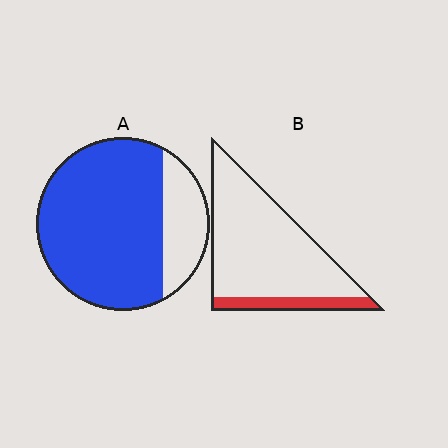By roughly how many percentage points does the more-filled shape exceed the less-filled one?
By roughly 65 percentage points (A over B).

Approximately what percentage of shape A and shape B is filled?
A is approximately 80% and B is approximately 15%.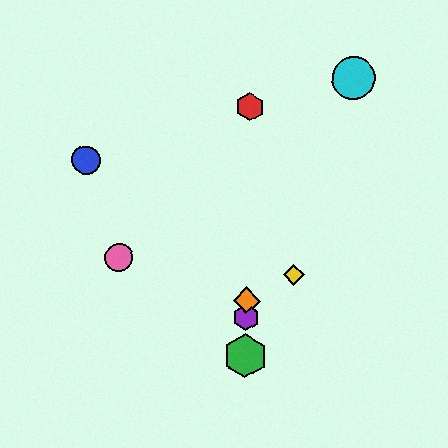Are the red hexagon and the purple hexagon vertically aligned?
Yes, both are at x≈250.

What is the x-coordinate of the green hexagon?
The green hexagon is at x≈245.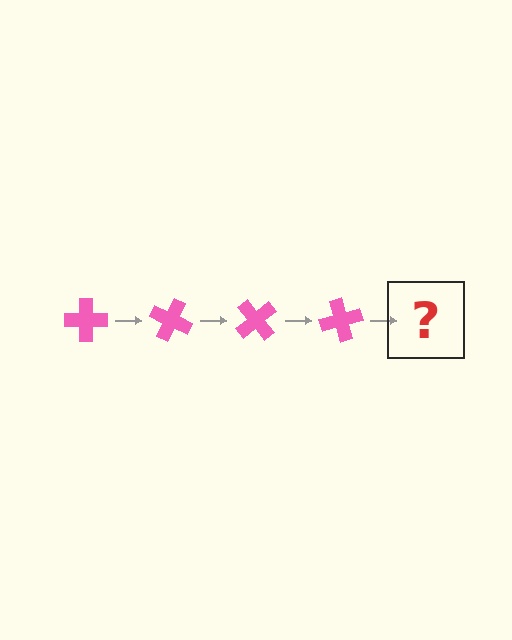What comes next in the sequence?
The next element should be a pink cross rotated 100 degrees.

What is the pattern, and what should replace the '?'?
The pattern is that the cross rotates 25 degrees each step. The '?' should be a pink cross rotated 100 degrees.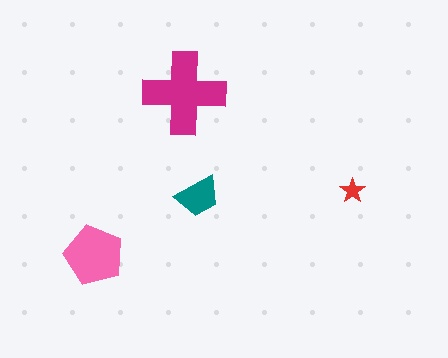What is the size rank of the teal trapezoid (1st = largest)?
3rd.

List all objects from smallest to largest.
The red star, the teal trapezoid, the pink pentagon, the magenta cross.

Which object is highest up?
The magenta cross is topmost.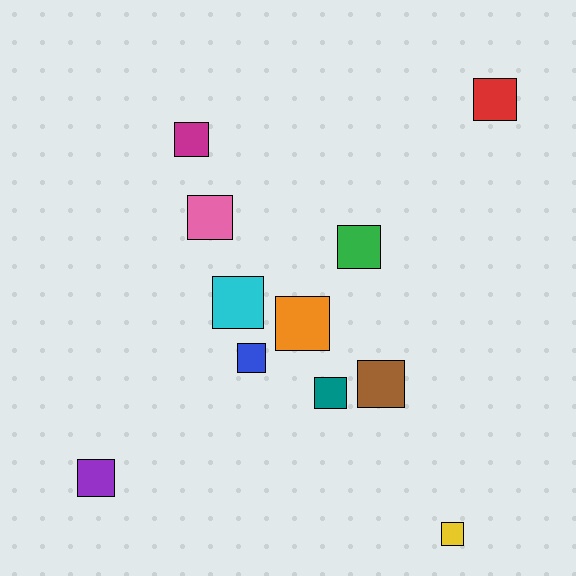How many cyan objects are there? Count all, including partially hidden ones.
There is 1 cyan object.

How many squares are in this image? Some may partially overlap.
There are 11 squares.